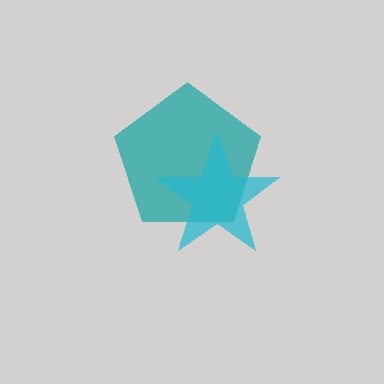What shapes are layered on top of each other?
The layered shapes are: a teal pentagon, a cyan star.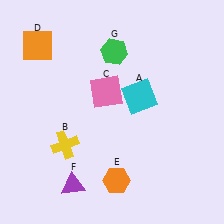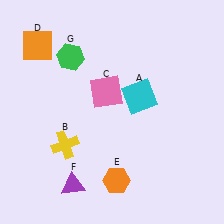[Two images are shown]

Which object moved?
The green hexagon (G) moved left.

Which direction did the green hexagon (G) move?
The green hexagon (G) moved left.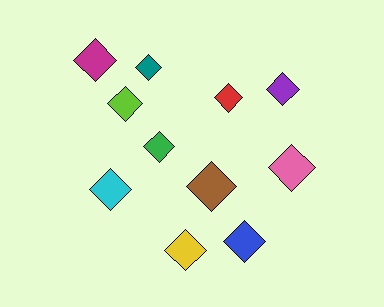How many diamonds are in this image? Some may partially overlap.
There are 11 diamonds.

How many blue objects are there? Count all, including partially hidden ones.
There is 1 blue object.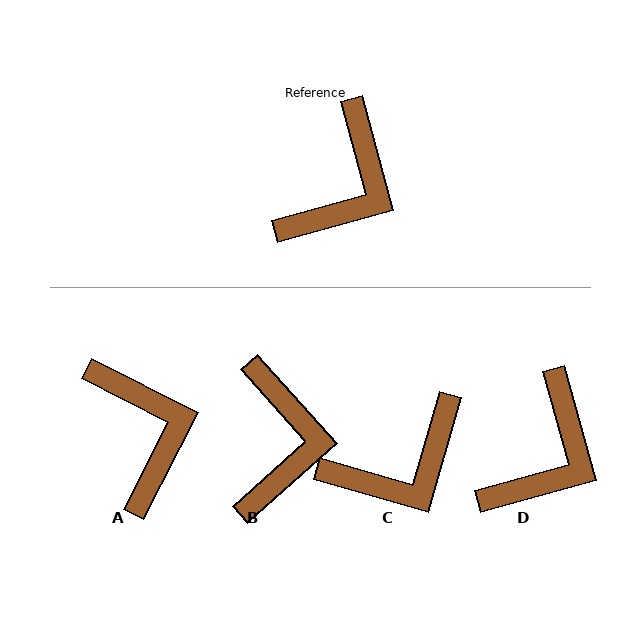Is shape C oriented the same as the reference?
No, it is off by about 31 degrees.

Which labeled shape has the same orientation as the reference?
D.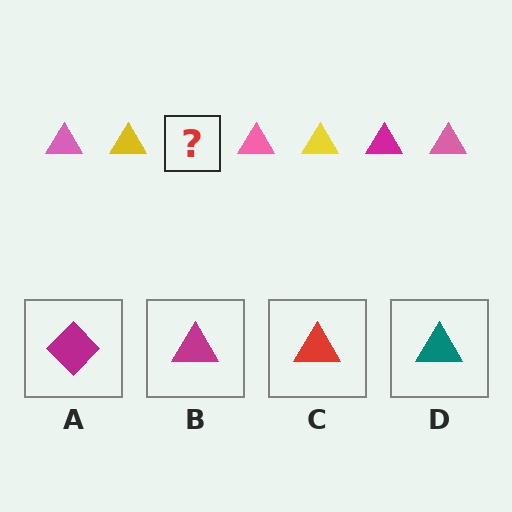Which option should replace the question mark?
Option B.